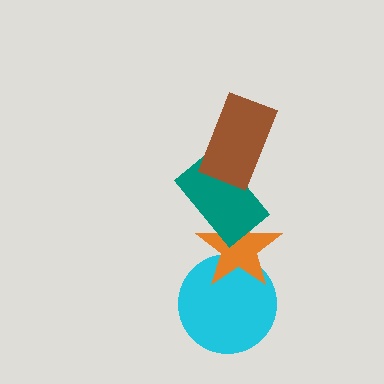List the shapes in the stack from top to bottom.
From top to bottom: the brown rectangle, the teal rectangle, the orange star, the cyan circle.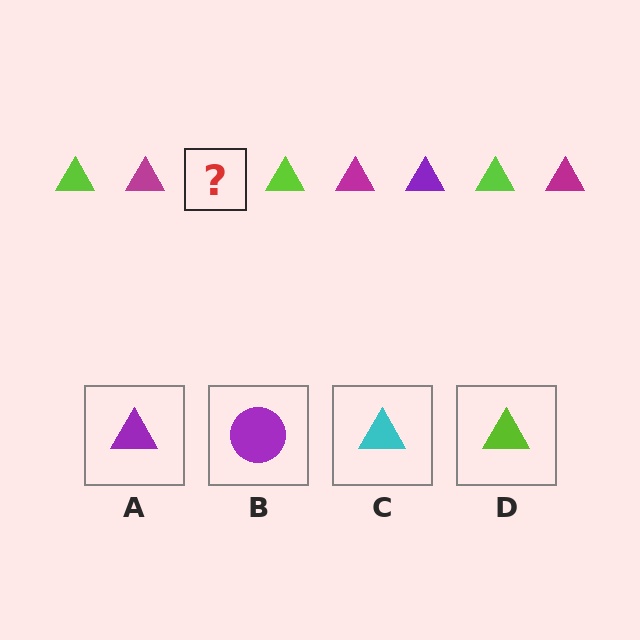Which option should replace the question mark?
Option A.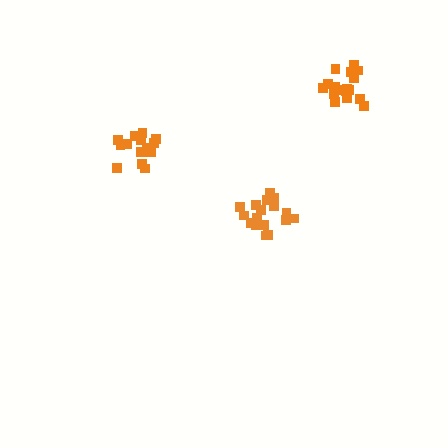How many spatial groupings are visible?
There are 3 spatial groupings.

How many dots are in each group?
Group 1: 17 dots, Group 2: 19 dots, Group 3: 14 dots (50 total).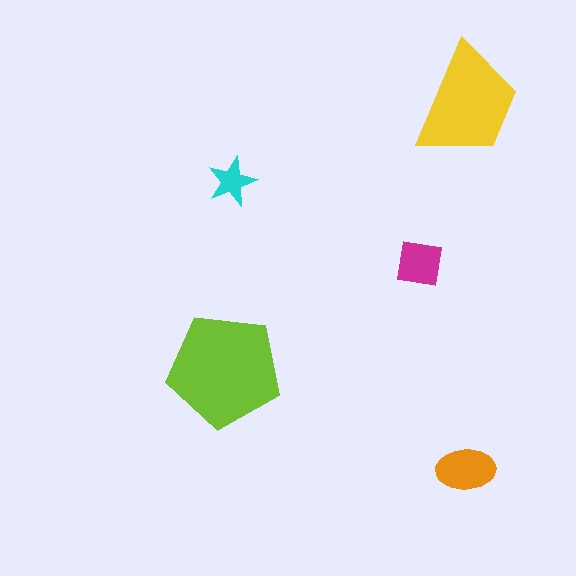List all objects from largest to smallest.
The lime pentagon, the yellow trapezoid, the orange ellipse, the magenta square, the cyan star.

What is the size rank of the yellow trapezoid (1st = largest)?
2nd.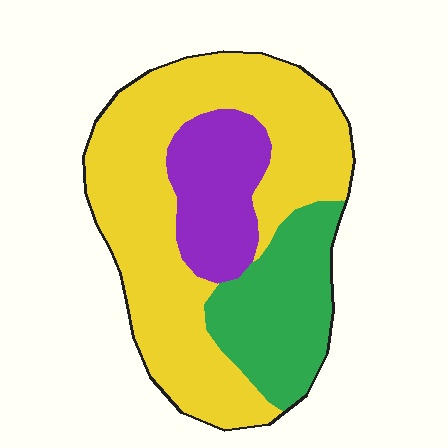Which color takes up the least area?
Purple, at roughly 20%.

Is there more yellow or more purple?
Yellow.